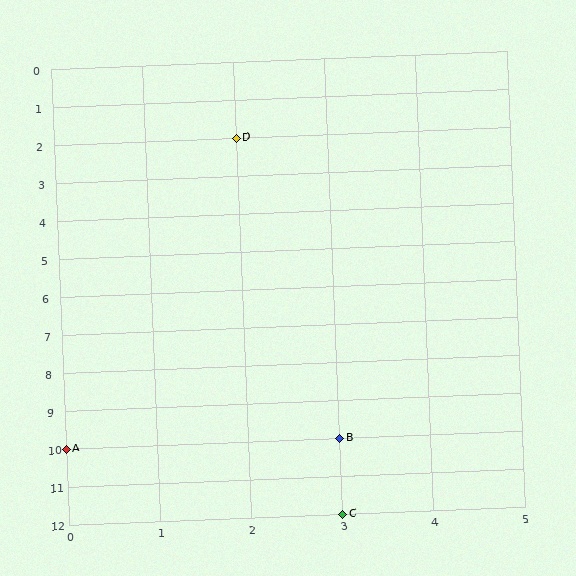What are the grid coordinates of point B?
Point B is at grid coordinates (3, 10).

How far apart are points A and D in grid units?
Points A and D are 2 columns and 8 rows apart (about 8.2 grid units diagonally).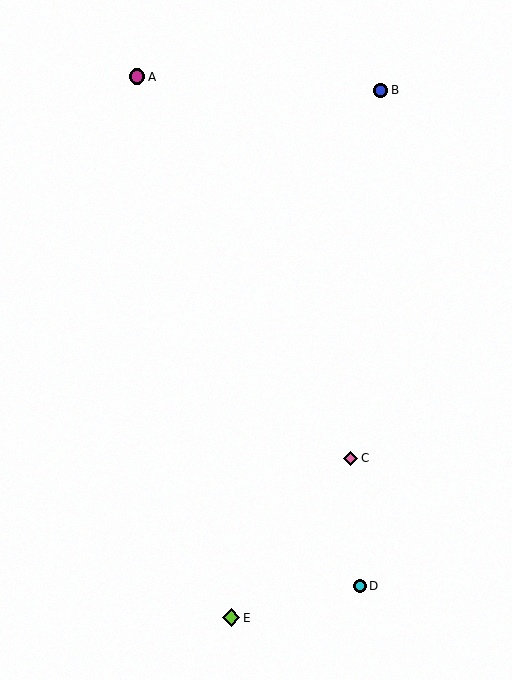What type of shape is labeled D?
Shape D is a cyan circle.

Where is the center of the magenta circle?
The center of the magenta circle is at (137, 77).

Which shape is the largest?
The lime diamond (labeled E) is the largest.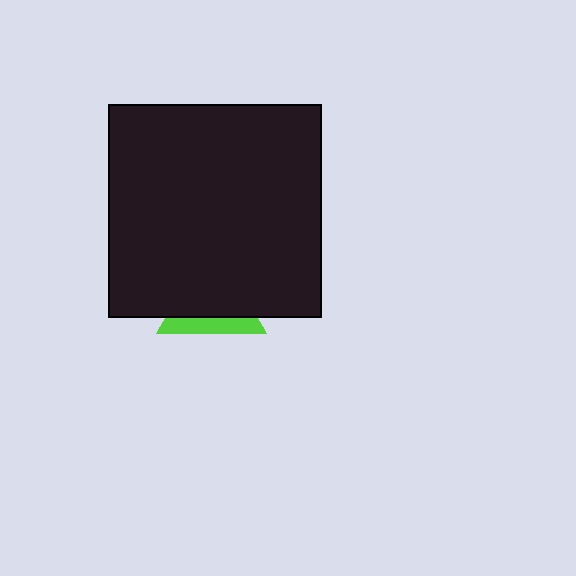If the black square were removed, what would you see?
You would see the complete lime triangle.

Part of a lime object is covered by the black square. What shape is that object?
It is a triangle.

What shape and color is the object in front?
The object in front is a black square.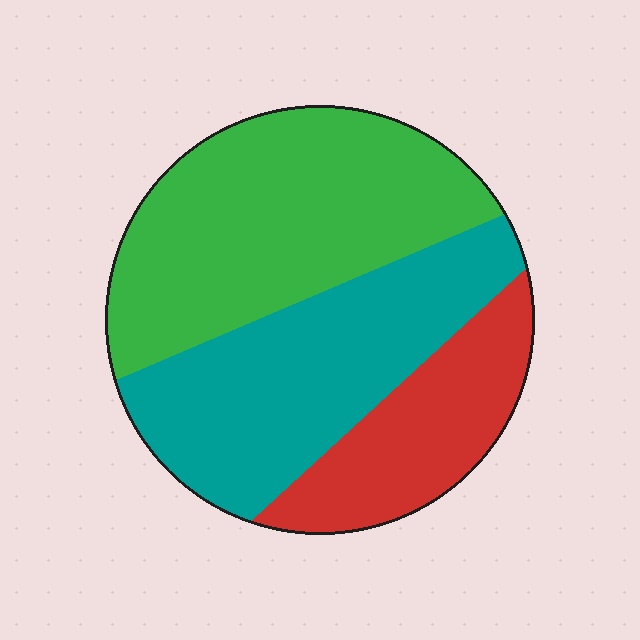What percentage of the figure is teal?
Teal takes up between a third and a half of the figure.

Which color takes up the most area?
Green, at roughly 45%.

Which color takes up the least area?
Red, at roughly 20%.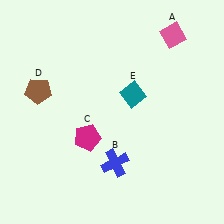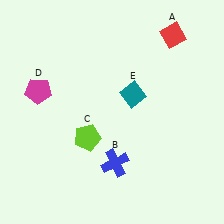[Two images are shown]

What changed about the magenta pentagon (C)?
In Image 1, C is magenta. In Image 2, it changed to lime.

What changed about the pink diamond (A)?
In Image 1, A is pink. In Image 2, it changed to red.